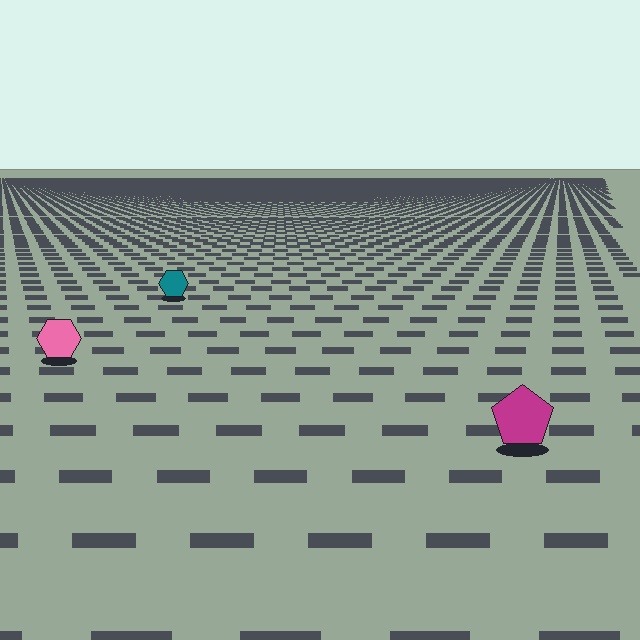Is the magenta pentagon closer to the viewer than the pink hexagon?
Yes. The magenta pentagon is closer — you can tell from the texture gradient: the ground texture is coarser near it.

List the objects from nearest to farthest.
From nearest to farthest: the magenta pentagon, the pink hexagon, the teal hexagon.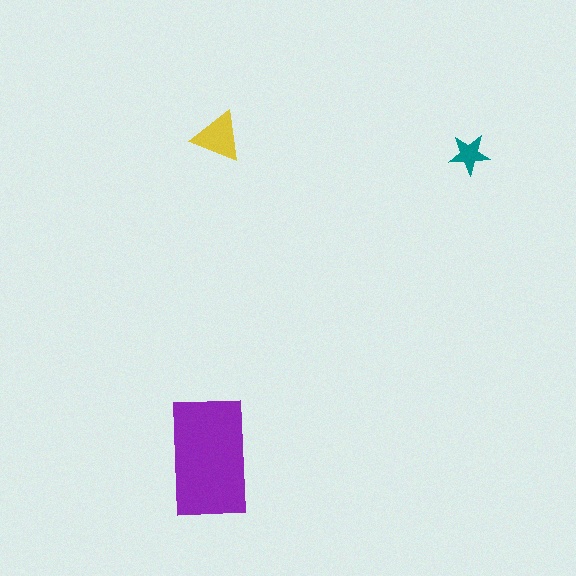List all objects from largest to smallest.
The purple rectangle, the yellow triangle, the teal star.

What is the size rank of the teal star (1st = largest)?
3rd.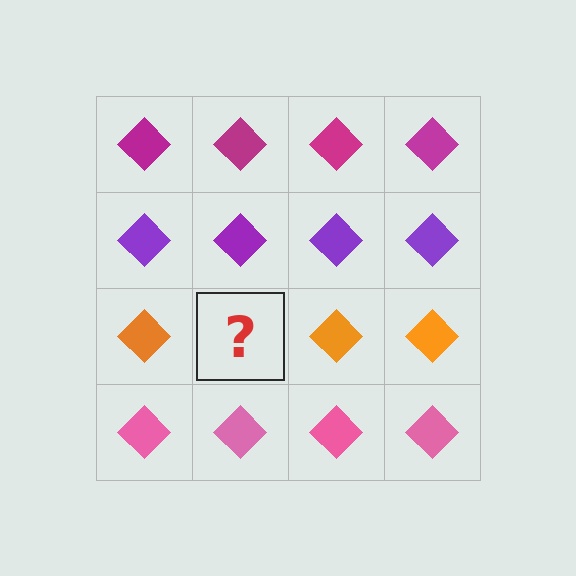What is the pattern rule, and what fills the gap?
The rule is that each row has a consistent color. The gap should be filled with an orange diamond.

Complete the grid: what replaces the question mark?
The question mark should be replaced with an orange diamond.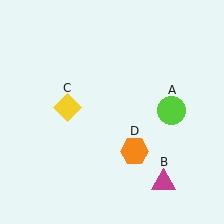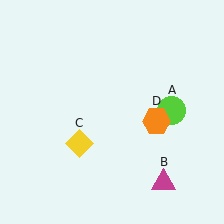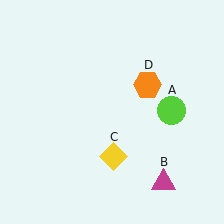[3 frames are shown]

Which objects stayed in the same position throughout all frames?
Lime circle (object A) and magenta triangle (object B) remained stationary.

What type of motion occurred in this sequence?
The yellow diamond (object C), orange hexagon (object D) rotated counterclockwise around the center of the scene.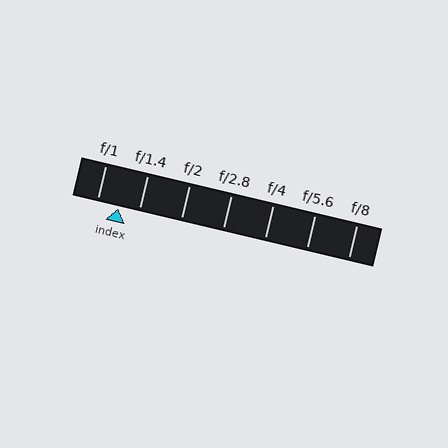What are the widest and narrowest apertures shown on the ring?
The widest aperture shown is f/1 and the narrowest is f/8.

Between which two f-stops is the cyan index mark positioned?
The index mark is between f/1 and f/1.4.